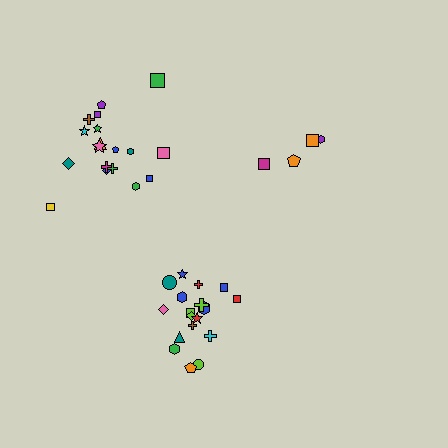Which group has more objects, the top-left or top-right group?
The top-left group.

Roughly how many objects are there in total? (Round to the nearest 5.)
Roughly 40 objects in total.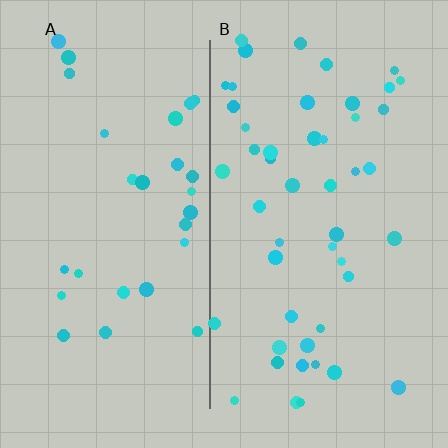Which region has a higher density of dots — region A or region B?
B (the right).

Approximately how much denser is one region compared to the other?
Approximately 1.7× — region B over region A.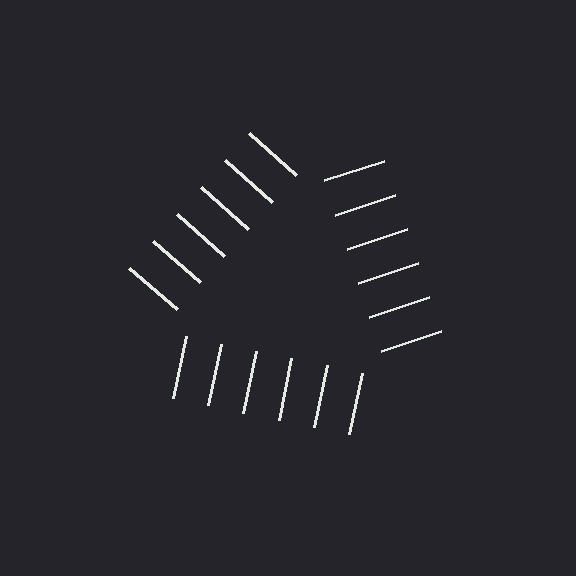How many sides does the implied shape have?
3 sides — the line-ends trace a triangle.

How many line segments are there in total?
18 — 6 along each of the 3 edges.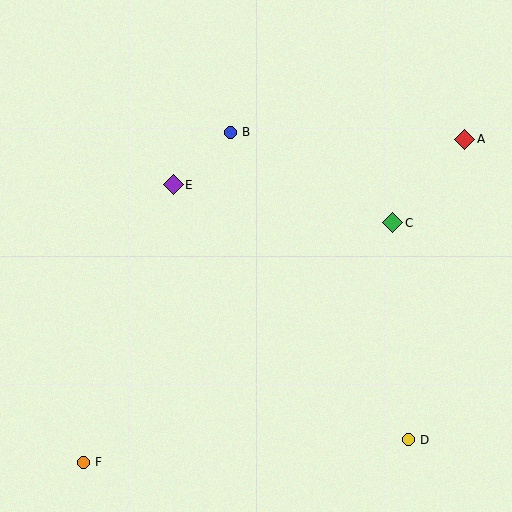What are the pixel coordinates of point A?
Point A is at (465, 139).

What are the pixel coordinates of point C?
Point C is at (393, 223).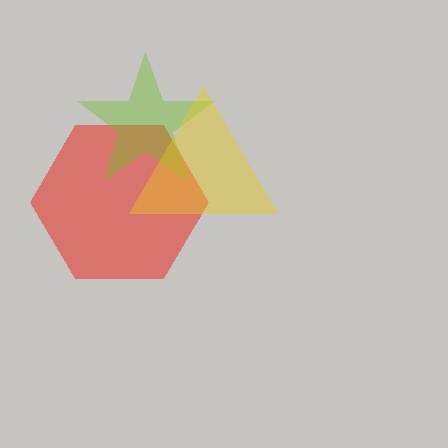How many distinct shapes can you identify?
There are 3 distinct shapes: a red hexagon, a lime star, a yellow triangle.